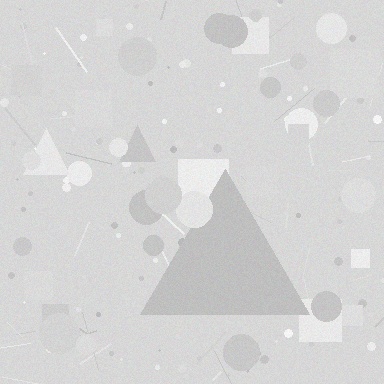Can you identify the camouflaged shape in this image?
The camouflaged shape is a triangle.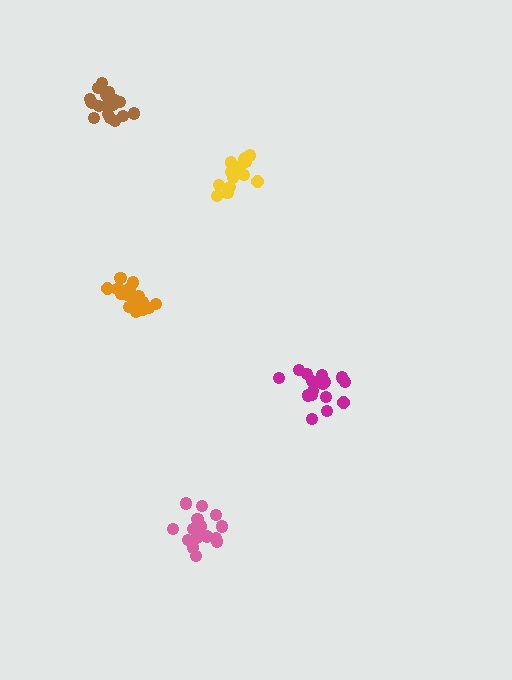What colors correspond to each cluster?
The clusters are colored: magenta, pink, yellow, brown, orange.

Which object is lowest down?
The pink cluster is bottommost.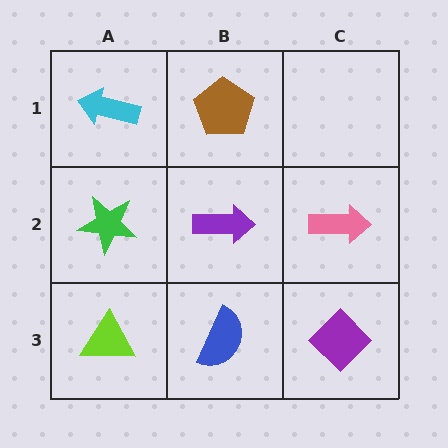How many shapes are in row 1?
2 shapes.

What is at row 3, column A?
A lime triangle.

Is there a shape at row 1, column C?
No, that cell is empty.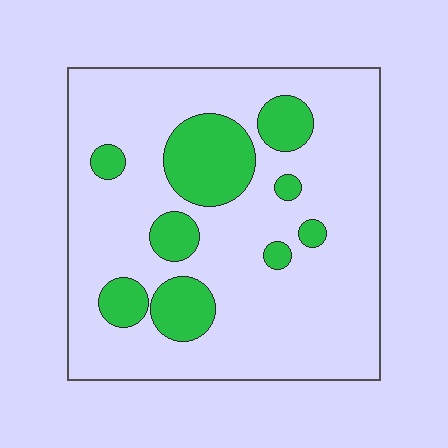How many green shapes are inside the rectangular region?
9.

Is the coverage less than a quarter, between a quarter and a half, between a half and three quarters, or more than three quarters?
Less than a quarter.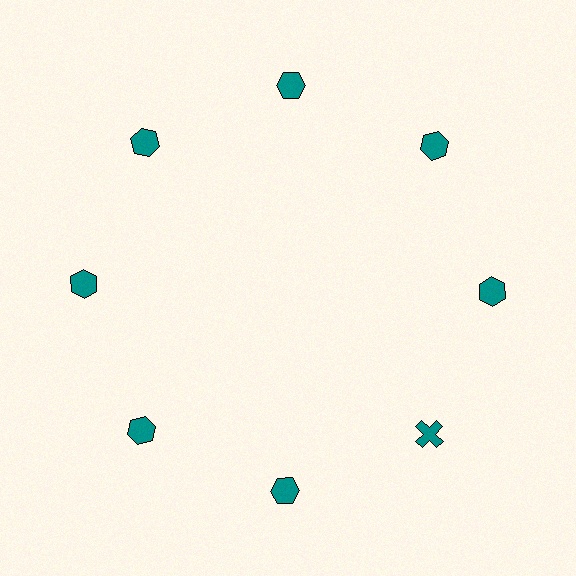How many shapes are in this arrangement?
There are 8 shapes arranged in a ring pattern.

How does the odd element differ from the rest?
It has a different shape: cross instead of hexagon.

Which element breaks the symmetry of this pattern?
The teal cross at roughly the 4 o'clock position breaks the symmetry. All other shapes are teal hexagons.